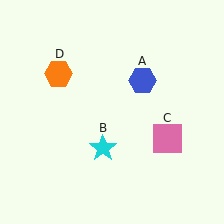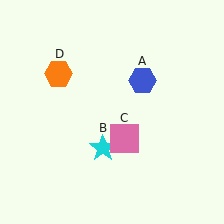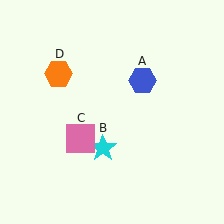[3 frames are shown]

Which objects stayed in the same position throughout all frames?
Blue hexagon (object A) and cyan star (object B) and orange hexagon (object D) remained stationary.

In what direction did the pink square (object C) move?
The pink square (object C) moved left.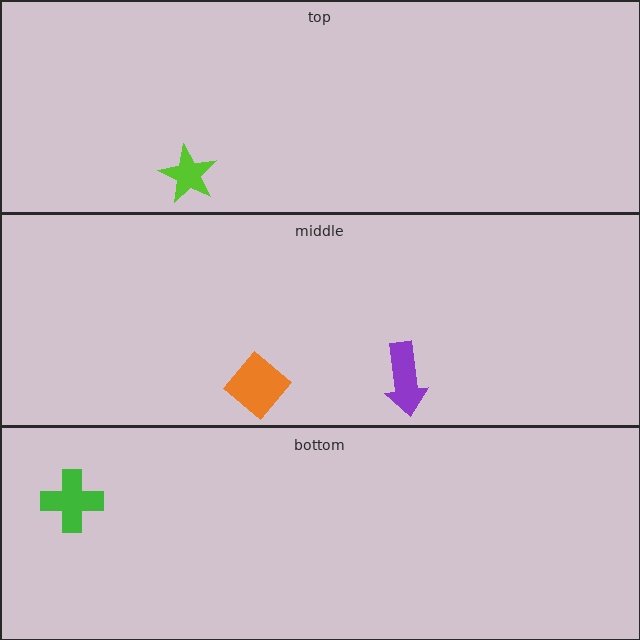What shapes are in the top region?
The lime star.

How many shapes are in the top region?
1.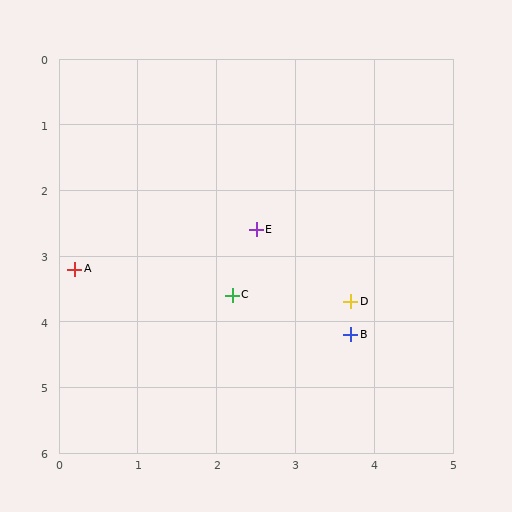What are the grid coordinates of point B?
Point B is at approximately (3.7, 4.2).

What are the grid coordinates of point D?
Point D is at approximately (3.7, 3.7).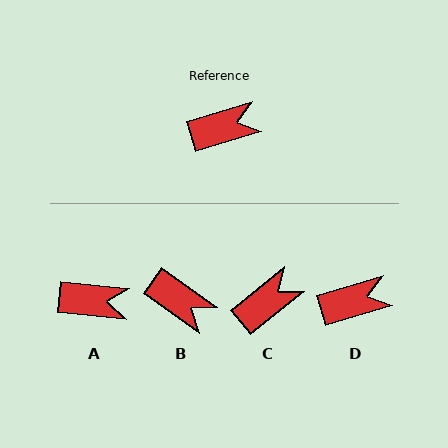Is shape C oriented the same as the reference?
No, it is off by about 21 degrees.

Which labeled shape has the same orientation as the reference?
D.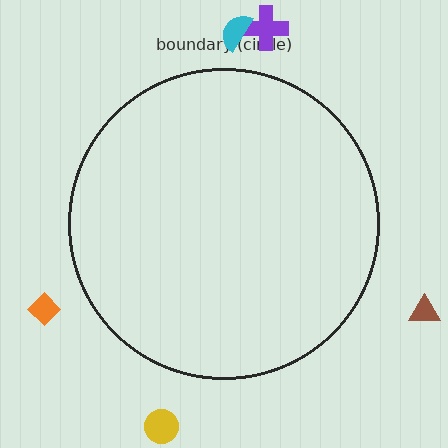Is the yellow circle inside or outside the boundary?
Outside.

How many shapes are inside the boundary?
0 inside, 5 outside.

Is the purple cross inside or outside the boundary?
Outside.